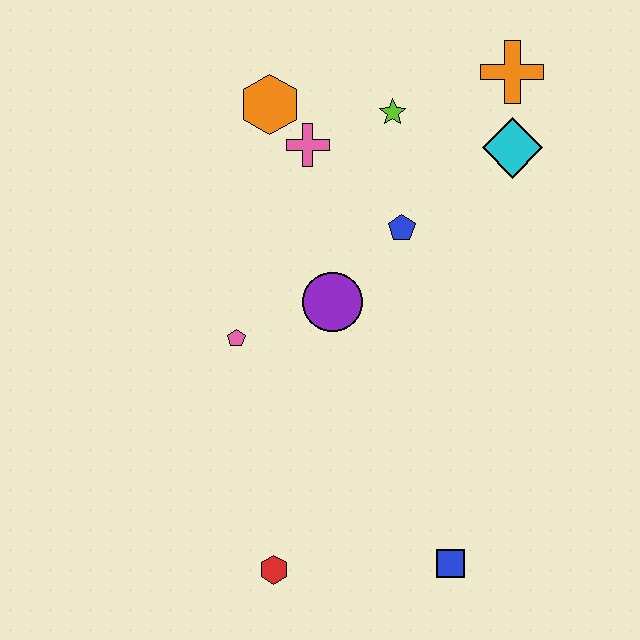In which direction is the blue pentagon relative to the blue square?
The blue pentagon is above the blue square.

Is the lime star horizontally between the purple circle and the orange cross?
Yes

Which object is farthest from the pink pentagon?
The orange cross is farthest from the pink pentagon.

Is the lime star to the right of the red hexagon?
Yes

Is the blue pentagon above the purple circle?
Yes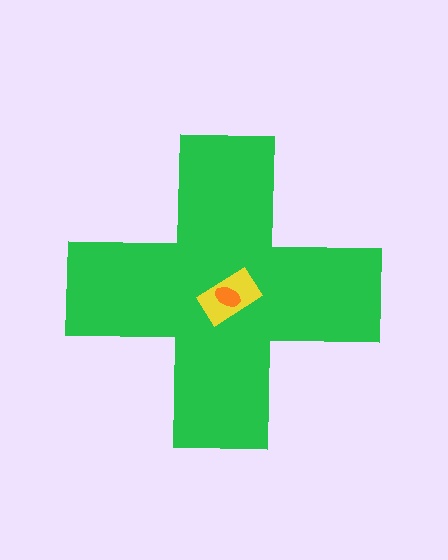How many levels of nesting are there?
3.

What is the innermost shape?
The orange ellipse.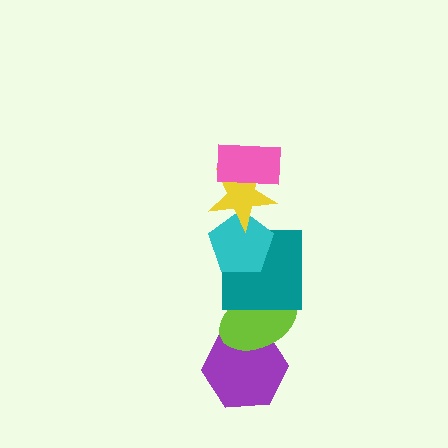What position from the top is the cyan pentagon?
The cyan pentagon is 3rd from the top.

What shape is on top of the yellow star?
The pink rectangle is on top of the yellow star.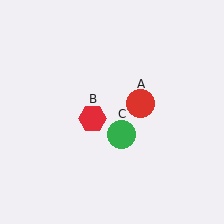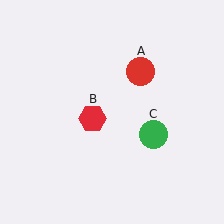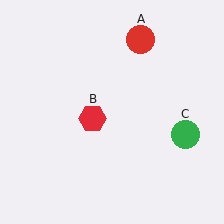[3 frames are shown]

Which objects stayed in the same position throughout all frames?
Red hexagon (object B) remained stationary.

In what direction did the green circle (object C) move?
The green circle (object C) moved right.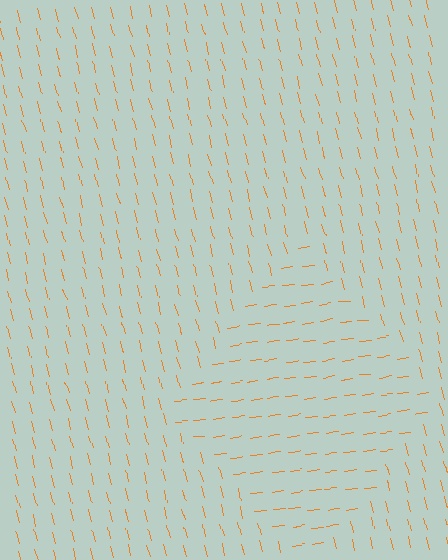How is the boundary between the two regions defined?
The boundary is defined purely by a change in line orientation (approximately 82 degrees difference). All lines are the same color and thickness.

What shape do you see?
I see a diamond.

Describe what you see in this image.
The image is filled with small orange line segments. A diamond region in the image has lines oriented differently from the surrounding lines, creating a visible texture boundary.